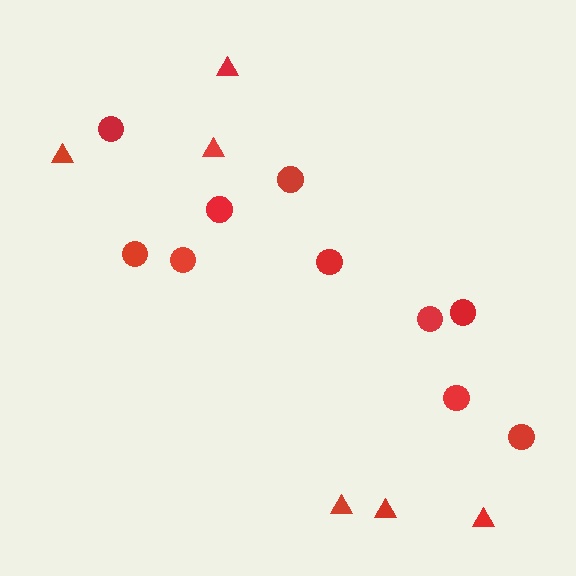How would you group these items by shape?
There are 2 groups: one group of circles (10) and one group of triangles (6).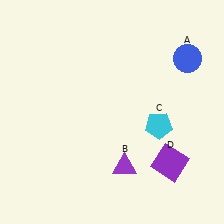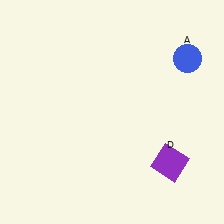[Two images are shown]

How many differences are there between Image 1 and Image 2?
There are 2 differences between the two images.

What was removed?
The cyan pentagon (C), the purple triangle (B) were removed in Image 2.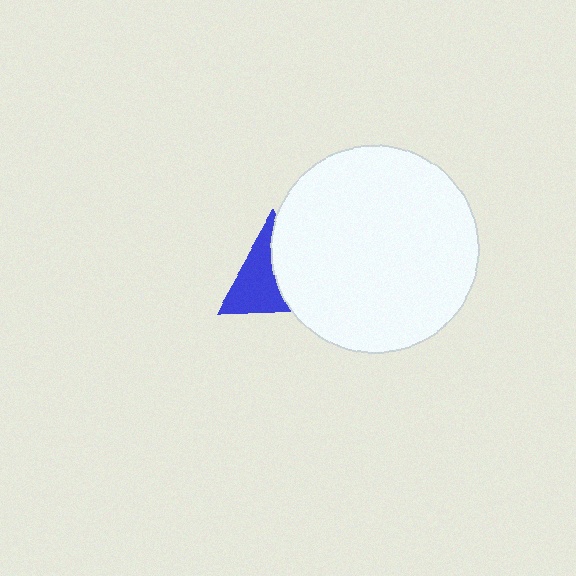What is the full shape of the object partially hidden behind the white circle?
The partially hidden object is a blue triangle.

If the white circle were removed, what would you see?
You would see the complete blue triangle.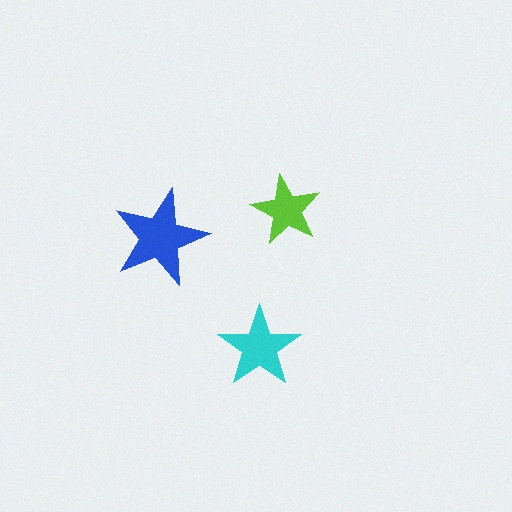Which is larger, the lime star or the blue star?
The blue one.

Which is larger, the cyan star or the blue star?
The blue one.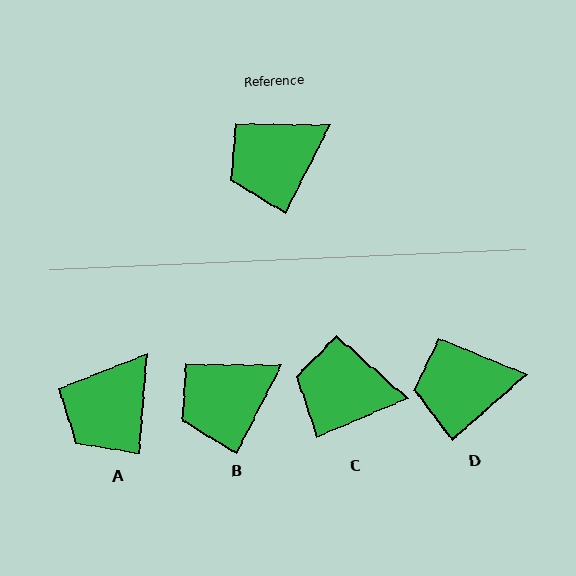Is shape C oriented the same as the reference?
No, it is off by about 40 degrees.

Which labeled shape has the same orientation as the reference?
B.